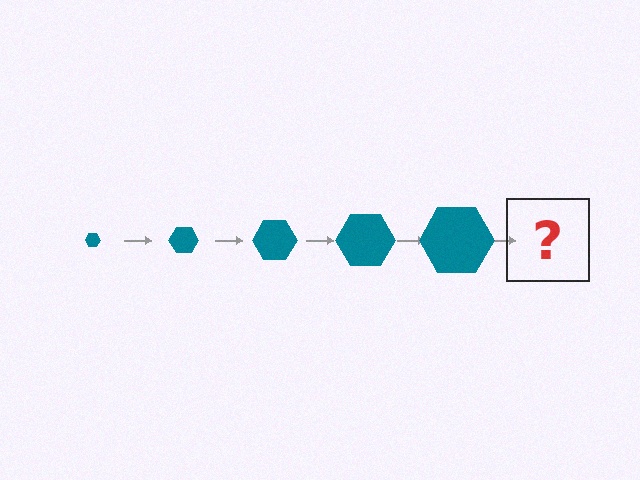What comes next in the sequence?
The next element should be a teal hexagon, larger than the previous one.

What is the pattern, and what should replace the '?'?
The pattern is that the hexagon gets progressively larger each step. The '?' should be a teal hexagon, larger than the previous one.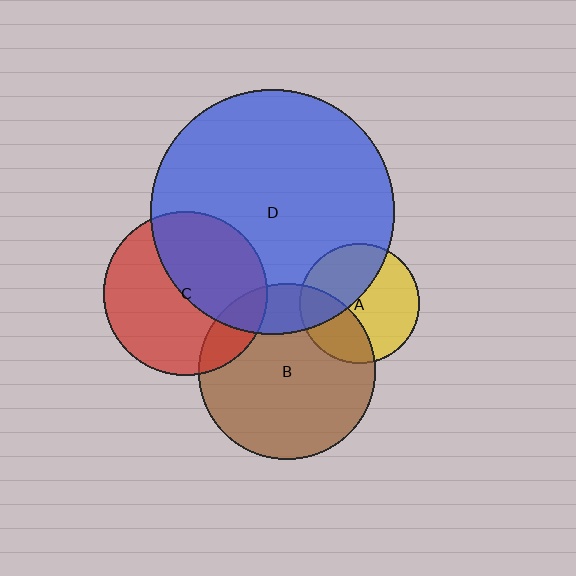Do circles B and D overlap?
Yes.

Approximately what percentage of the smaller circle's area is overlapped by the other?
Approximately 20%.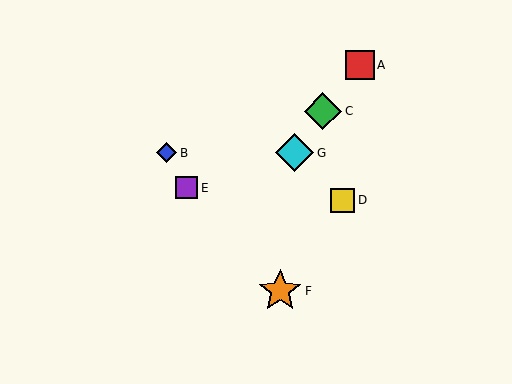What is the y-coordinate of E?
Object E is at y≈188.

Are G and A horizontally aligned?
No, G is at y≈153 and A is at y≈65.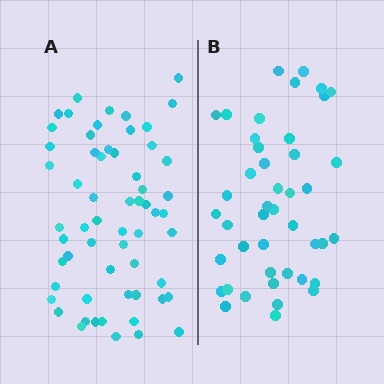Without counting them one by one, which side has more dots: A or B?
Region A (the left region) has more dots.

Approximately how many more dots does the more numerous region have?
Region A has approximately 15 more dots than region B.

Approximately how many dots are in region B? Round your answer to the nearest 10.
About 40 dots. (The exact count is 44, which rounds to 40.)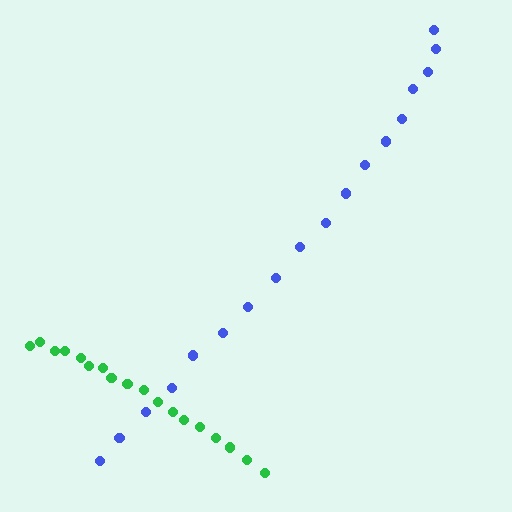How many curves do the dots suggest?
There are 2 distinct paths.